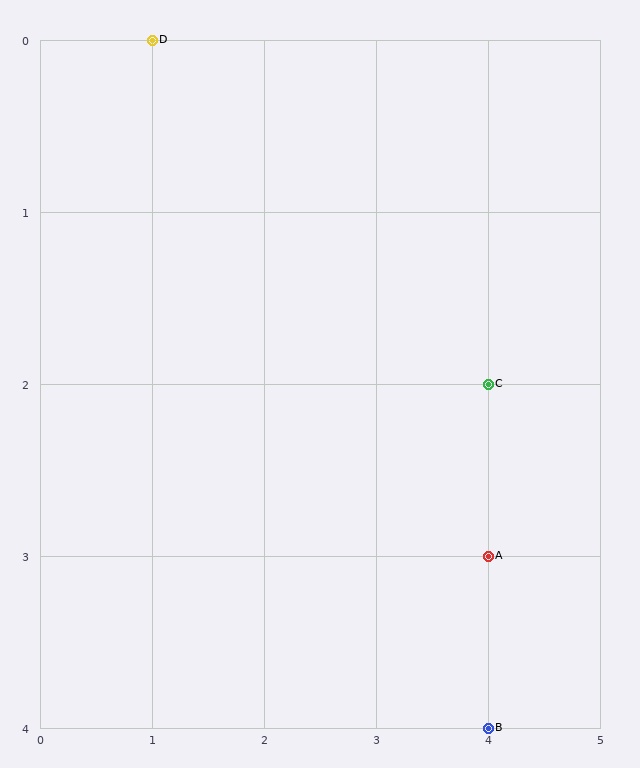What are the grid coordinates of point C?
Point C is at grid coordinates (4, 2).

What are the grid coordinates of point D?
Point D is at grid coordinates (1, 0).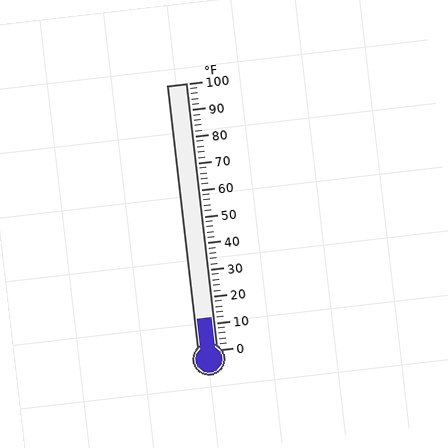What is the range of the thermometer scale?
The thermometer scale ranges from 0°F to 100°F.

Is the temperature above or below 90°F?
The temperature is below 90°F.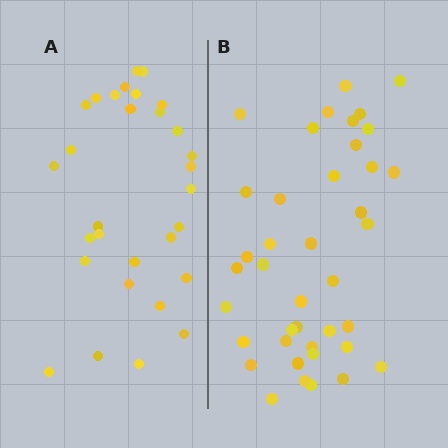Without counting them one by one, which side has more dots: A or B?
Region B (the right region) has more dots.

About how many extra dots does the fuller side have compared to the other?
Region B has roughly 10 or so more dots than region A.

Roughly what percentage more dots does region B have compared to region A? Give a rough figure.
About 35% more.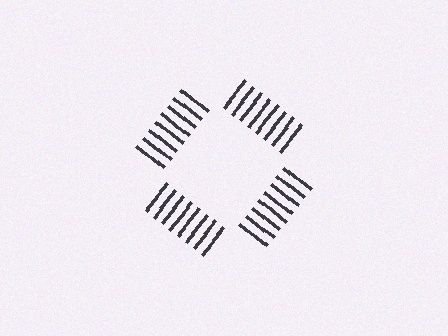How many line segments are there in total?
32 — 8 along each of the 4 edges.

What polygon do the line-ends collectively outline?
An illusory square — the line segments terminate on its edges but no continuous stroke is drawn.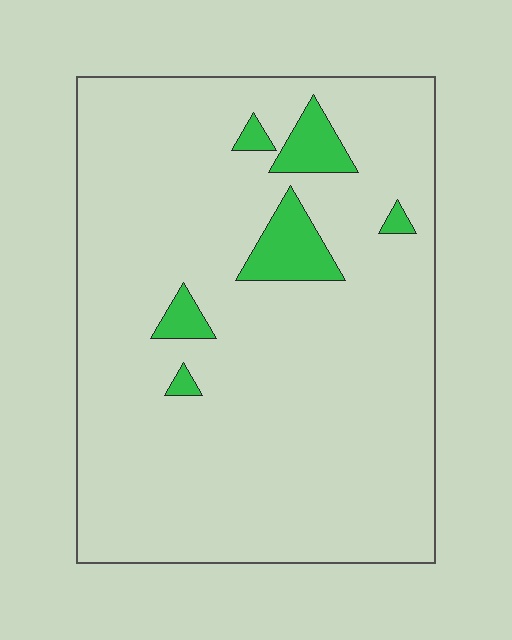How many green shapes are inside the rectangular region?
6.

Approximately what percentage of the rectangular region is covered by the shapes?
Approximately 10%.